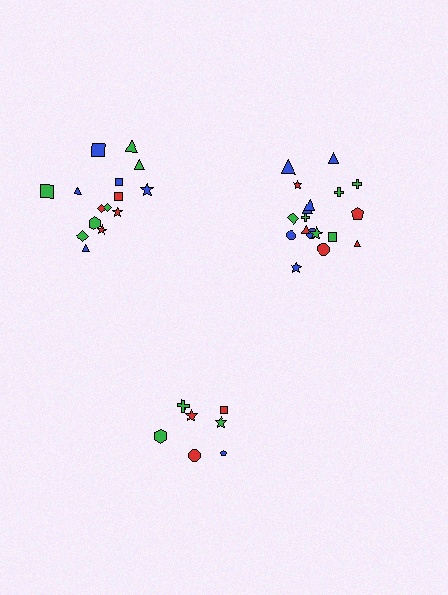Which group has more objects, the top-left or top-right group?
The top-right group.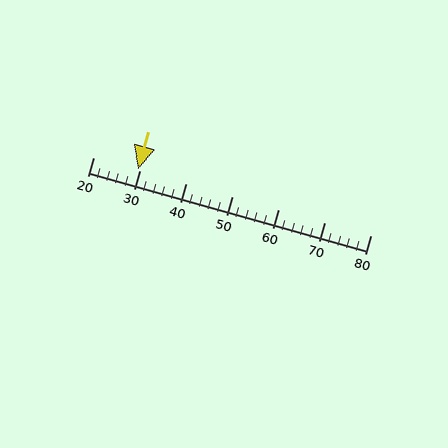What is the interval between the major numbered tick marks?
The major tick marks are spaced 10 units apart.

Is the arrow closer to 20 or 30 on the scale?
The arrow is closer to 30.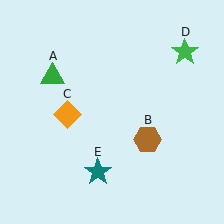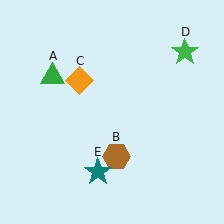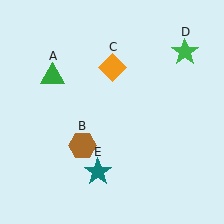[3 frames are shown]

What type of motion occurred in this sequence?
The brown hexagon (object B), orange diamond (object C) rotated clockwise around the center of the scene.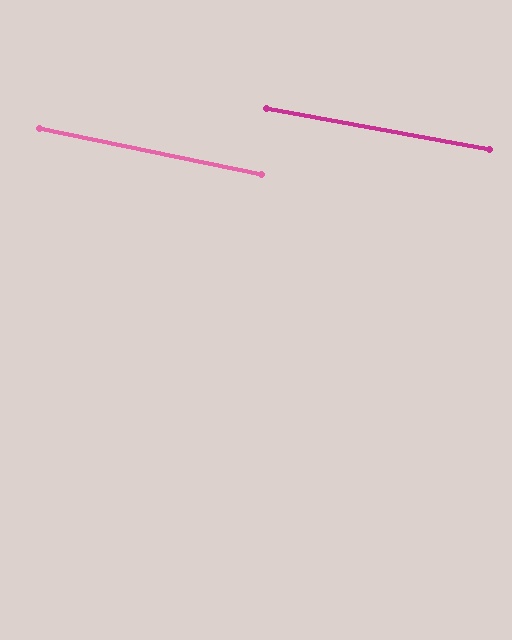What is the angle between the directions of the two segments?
Approximately 1 degree.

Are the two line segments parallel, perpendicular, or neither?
Parallel — their directions differ by only 1.4°.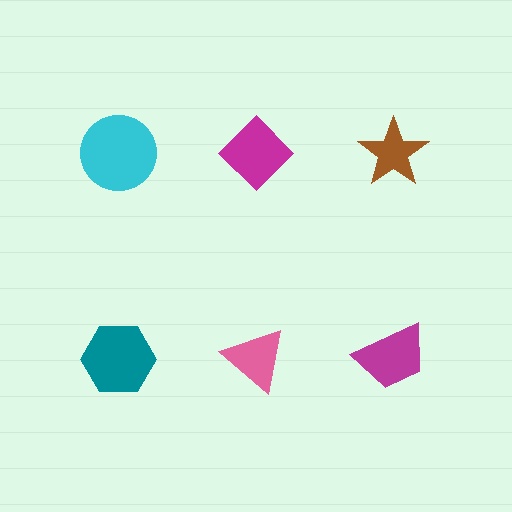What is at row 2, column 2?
A pink triangle.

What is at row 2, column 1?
A teal hexagon.